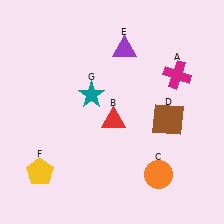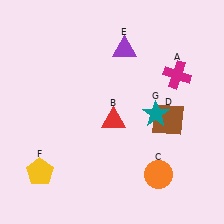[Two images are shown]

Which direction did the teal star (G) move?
The teal star (G) moved right.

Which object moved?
The teal star (G) moved right.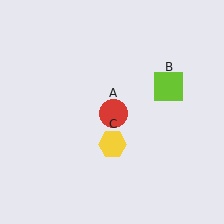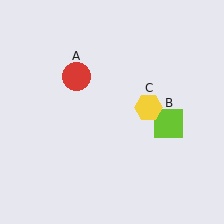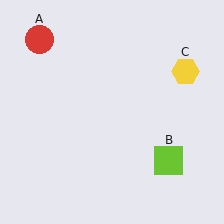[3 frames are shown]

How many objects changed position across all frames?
3 objects changed position: red circle (object A), lime square (object B), yellow hexagon (object C).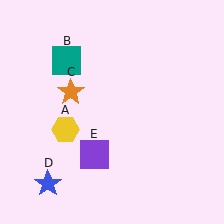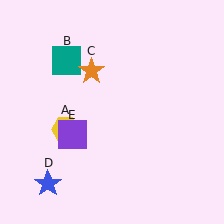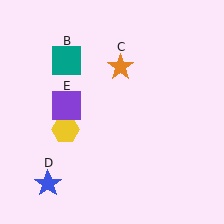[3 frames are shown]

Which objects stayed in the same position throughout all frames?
Yellow hexagon (object A) and teal square (object B) and blue star (object D) remained stationary.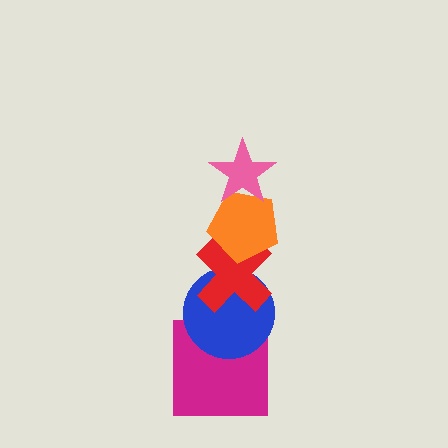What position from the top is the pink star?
The pink star is 1st from the top.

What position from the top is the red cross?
The red cross is 3rd from the top.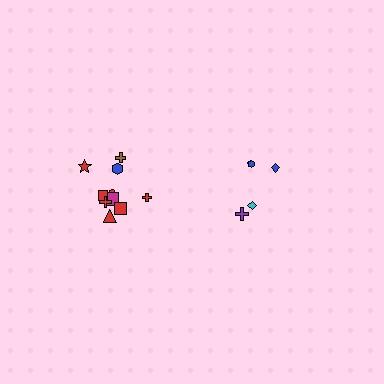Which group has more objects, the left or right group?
The left group.